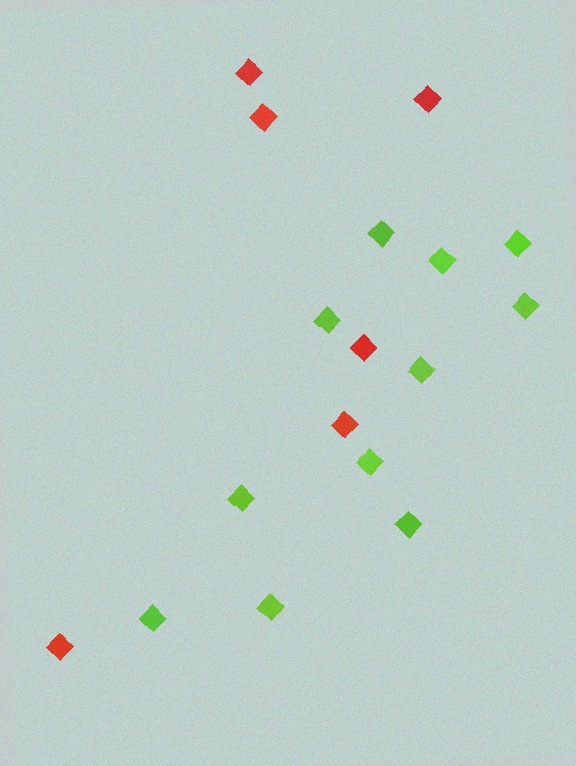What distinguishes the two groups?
There are 2 groups: one group of red diamonds (6) and one group of lime diamonds (11).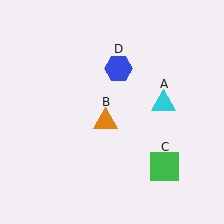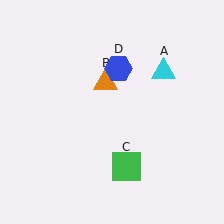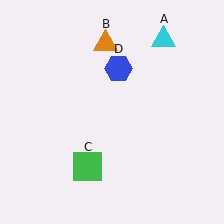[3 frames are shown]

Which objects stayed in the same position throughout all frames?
Blue hexagon (object D) remained stationary.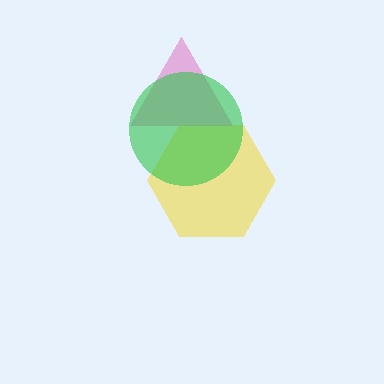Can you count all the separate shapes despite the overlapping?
Yes, there are 3 separate shapes.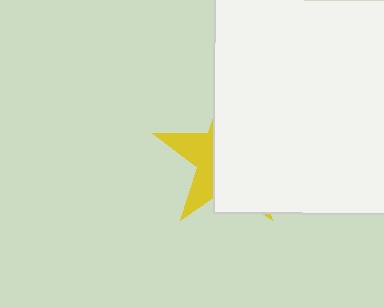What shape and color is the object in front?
The object in front is a white rectangle.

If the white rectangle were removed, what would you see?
You would see the complete yellow star.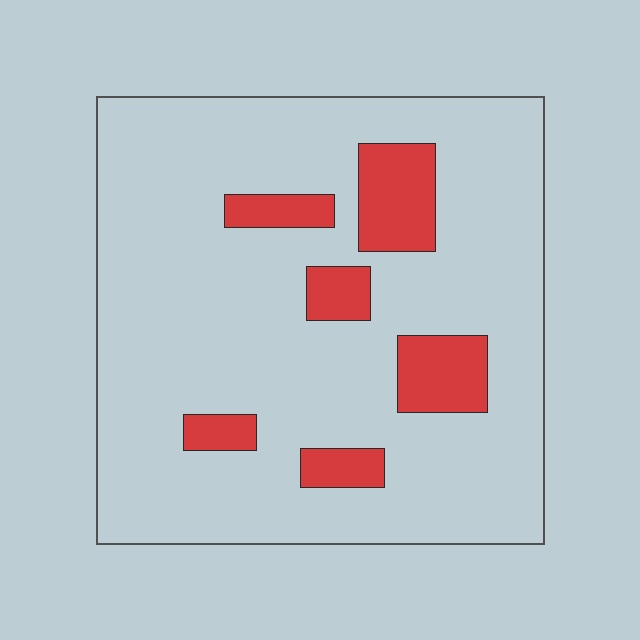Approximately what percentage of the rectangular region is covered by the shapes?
Approximately 15%.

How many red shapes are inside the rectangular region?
6.